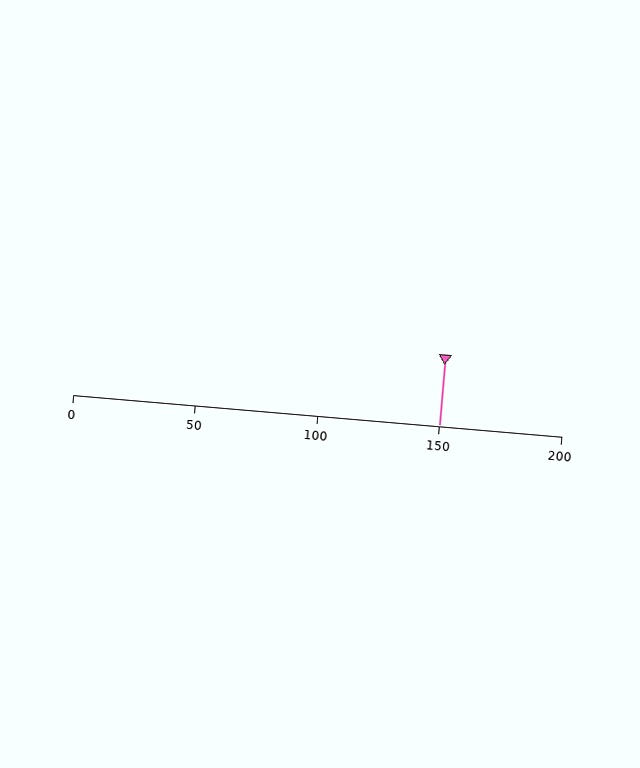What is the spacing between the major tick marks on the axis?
The major ticks are spaced 50 apart.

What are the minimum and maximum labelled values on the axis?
The axis runs from 0 to 200.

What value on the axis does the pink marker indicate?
The marker indicates approximately 150.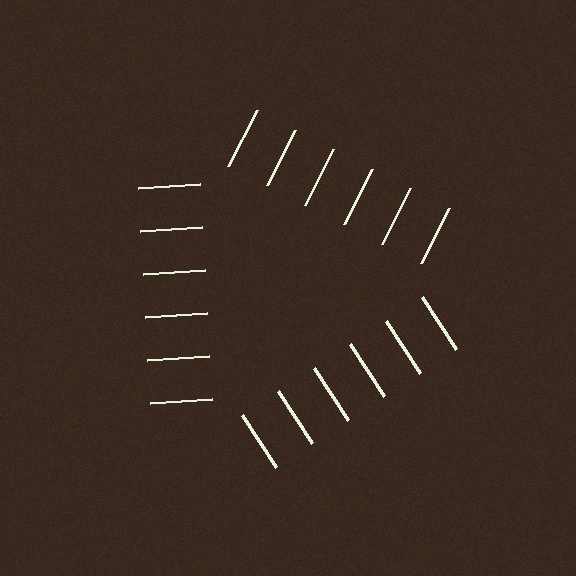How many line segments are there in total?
18 — 6 along each of the 3 edges.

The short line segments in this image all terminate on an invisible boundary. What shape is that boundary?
An illusory triangle — the line segments terminate on its edges but no continuous stroke is drawn.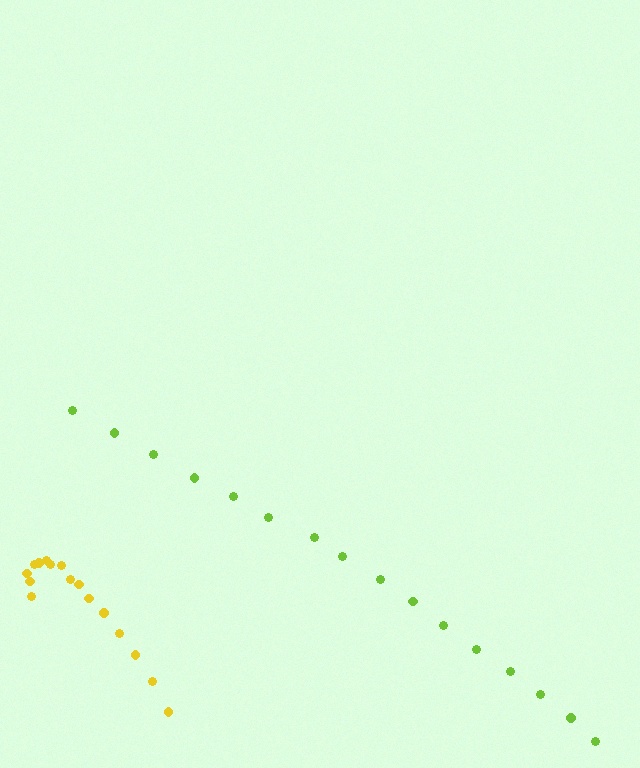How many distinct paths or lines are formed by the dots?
There are 2 distinct paths.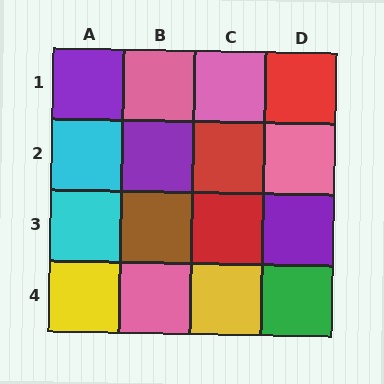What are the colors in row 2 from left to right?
Cyan, purple, red, pink.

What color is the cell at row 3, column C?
Red.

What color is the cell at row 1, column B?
Pink.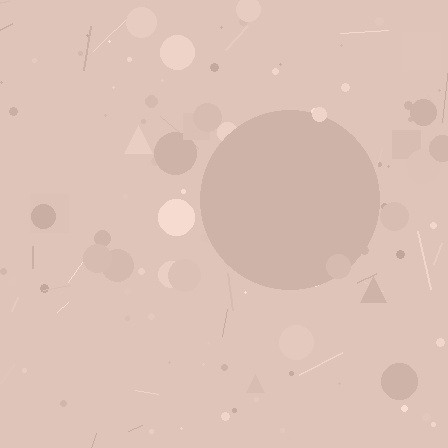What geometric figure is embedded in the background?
A circle is embedded in the background.